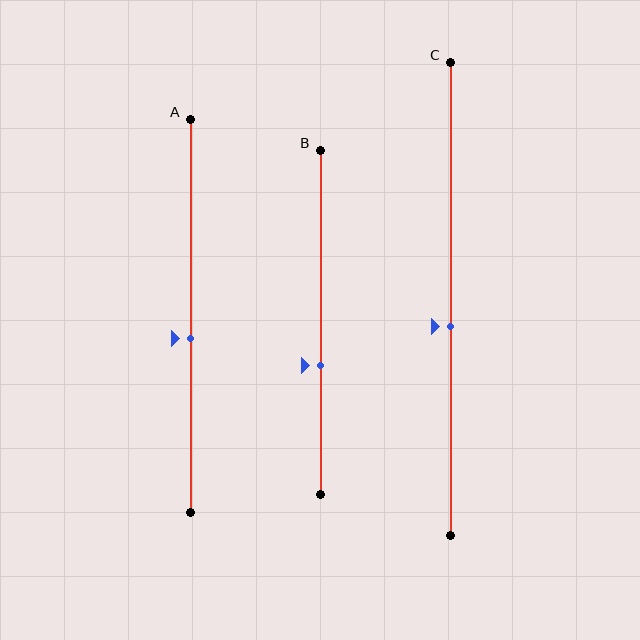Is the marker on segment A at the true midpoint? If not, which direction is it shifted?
No, the marker on segment A is shifted downward by about 6% of the segment length.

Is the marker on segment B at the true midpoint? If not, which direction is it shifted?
No, the marker on segment B is shifted downward by about 13% of the segment length.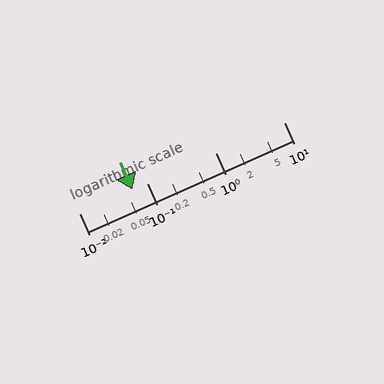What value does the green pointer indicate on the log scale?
The pointer indicates approximately 0.061.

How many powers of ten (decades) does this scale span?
The scale spans 3 decades, from 0.01 to 10.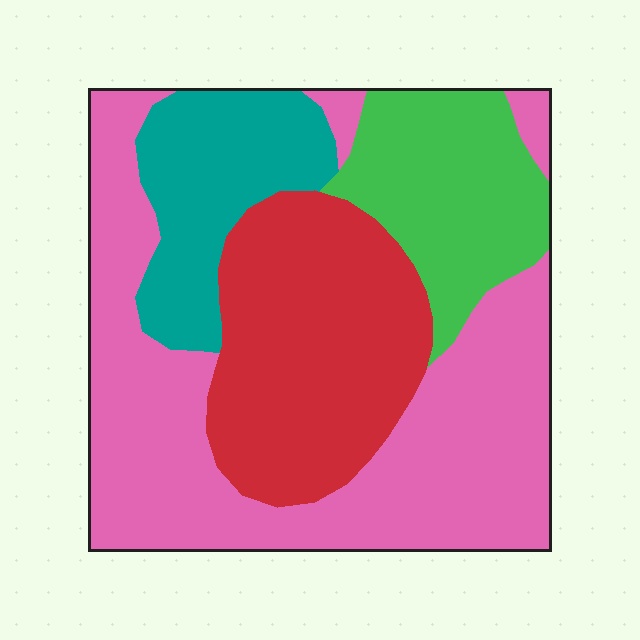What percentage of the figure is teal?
Teal covers roughly 15% of the figure.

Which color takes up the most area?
Pink, at roughly 45%.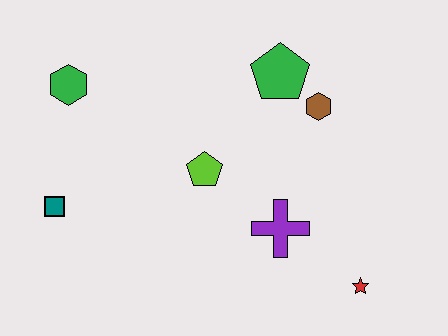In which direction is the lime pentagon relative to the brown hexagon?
The lime pentagon is to the left of the brown hexagon.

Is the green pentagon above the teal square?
Yes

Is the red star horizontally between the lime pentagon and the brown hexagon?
No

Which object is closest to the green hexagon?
The teal square is closest to the green hexagon.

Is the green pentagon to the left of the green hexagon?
No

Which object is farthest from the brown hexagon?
The teal square is farthest from the brown hexagon.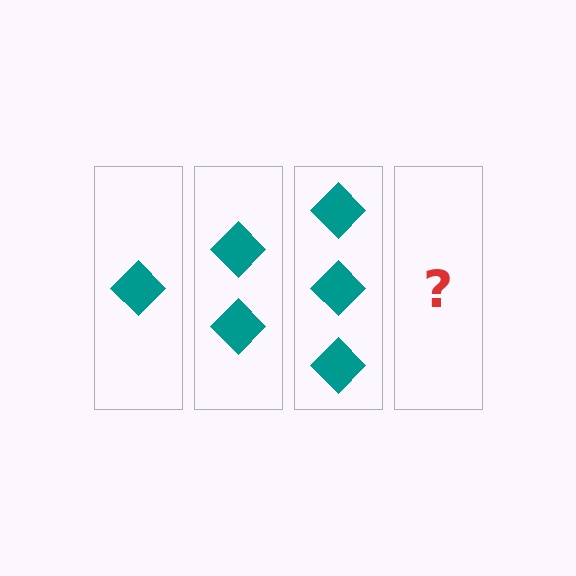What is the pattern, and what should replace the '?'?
The pattern is that each step adds one more diamond. The '?' should be 4 diamonds.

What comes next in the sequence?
The next element should be 4 diamonds.